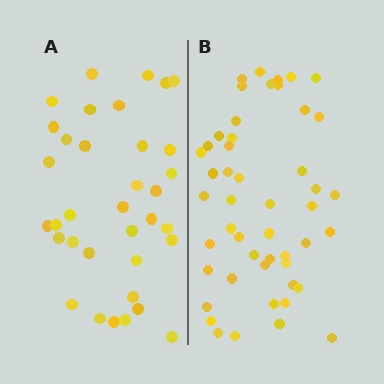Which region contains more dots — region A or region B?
Region B (the right region) has more dots.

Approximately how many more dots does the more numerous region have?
Region B has approximately 15 more dots than region A.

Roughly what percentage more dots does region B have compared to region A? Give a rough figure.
About 40% more.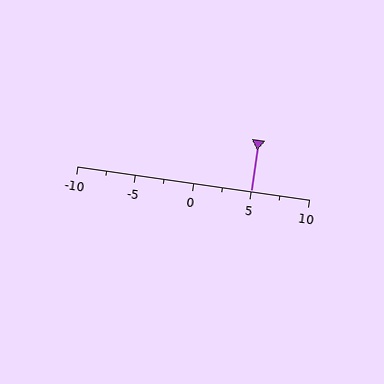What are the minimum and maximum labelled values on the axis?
The axis runs from -10 to 10.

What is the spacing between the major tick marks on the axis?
The major ticks are spaced 5 apart.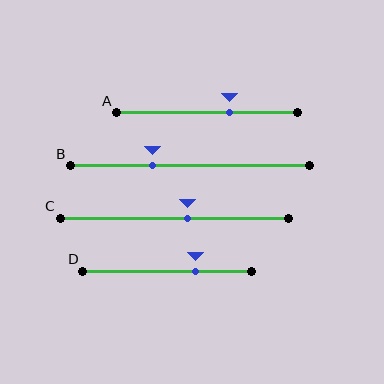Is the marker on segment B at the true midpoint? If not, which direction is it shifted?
No, the marker on segment B is shifted to the left by about 16% of the segment length.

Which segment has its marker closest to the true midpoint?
Segment C has its marker closest to the true midpoint.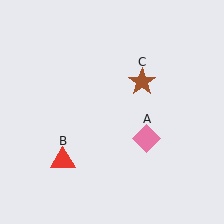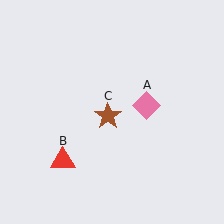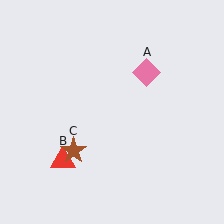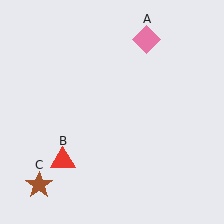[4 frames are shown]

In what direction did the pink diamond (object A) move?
The pink diamond (object A) moved up.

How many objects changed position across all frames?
2 objects changed position: pink diamond (object A), brown star (object C).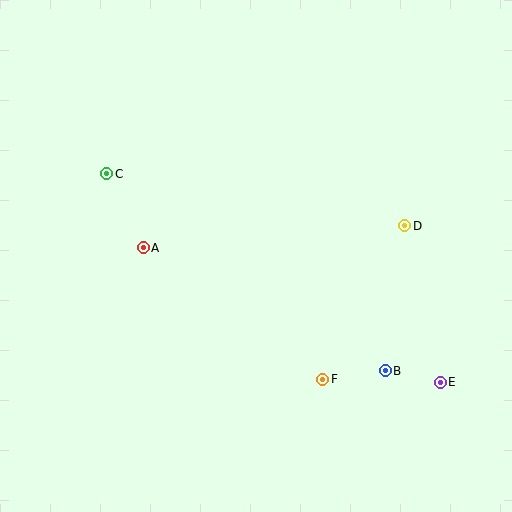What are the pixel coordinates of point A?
Point A is at (143, 248).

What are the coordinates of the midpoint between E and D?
The midpoint between E and D is at (422, 304).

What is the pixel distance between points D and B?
The distance between D and B is 147 pixels.